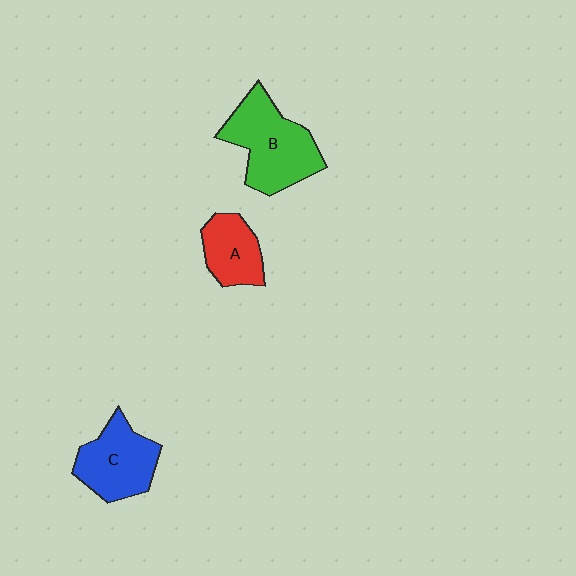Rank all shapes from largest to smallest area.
From largest to smallest: B (green), C (blue), A (red).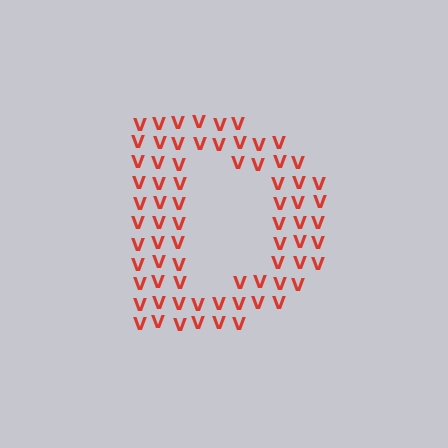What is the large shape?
The large shape is the letter D.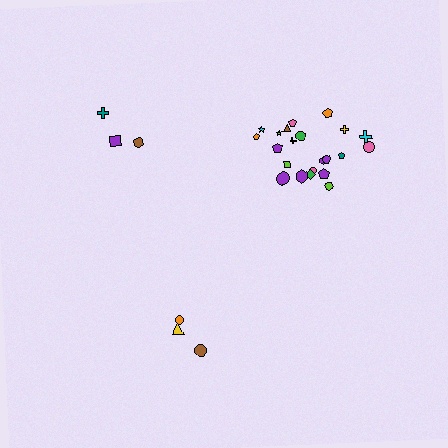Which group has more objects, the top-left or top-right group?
The top-right group.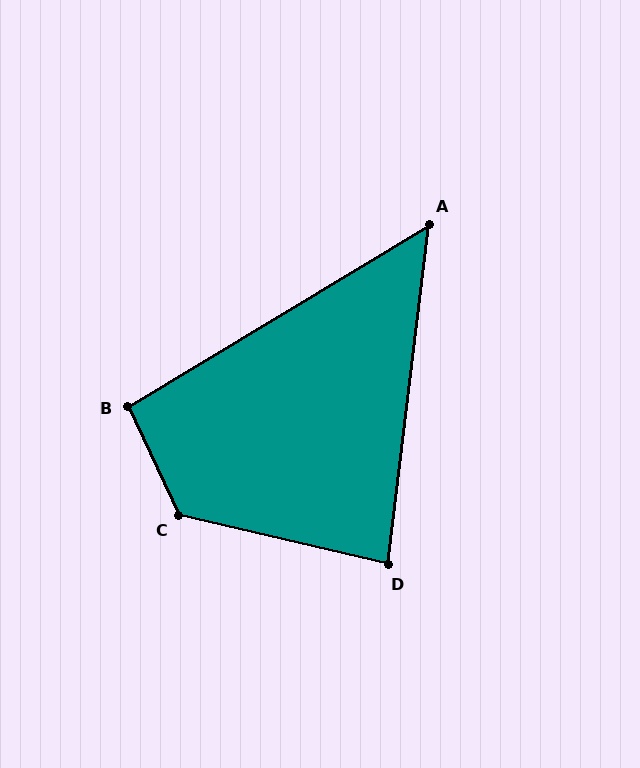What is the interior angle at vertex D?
Approximately 84 degrees (acute).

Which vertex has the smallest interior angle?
A, at approximately 52 degrees.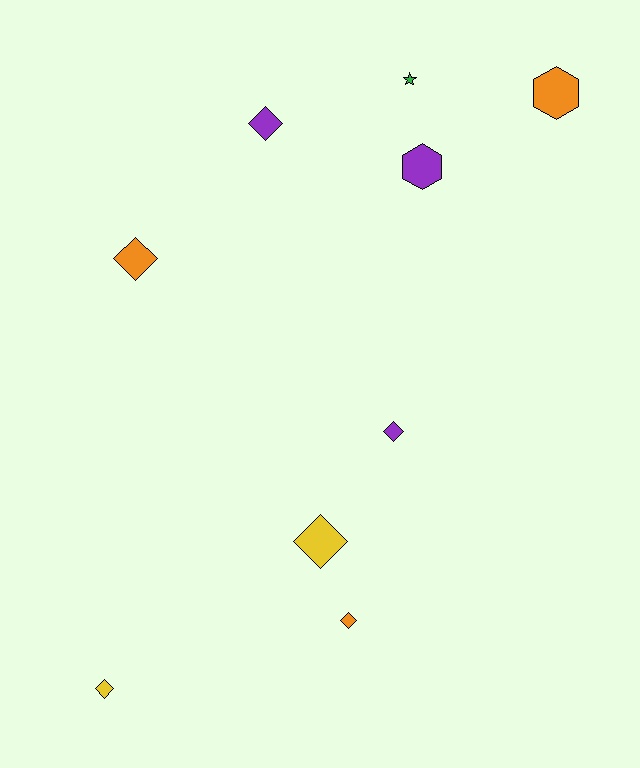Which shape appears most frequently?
Diamond, with 6 objects.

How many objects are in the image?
There are 9 objects.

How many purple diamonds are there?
There are 2 purple diamonds.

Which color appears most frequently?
Purple, with 3 objects.